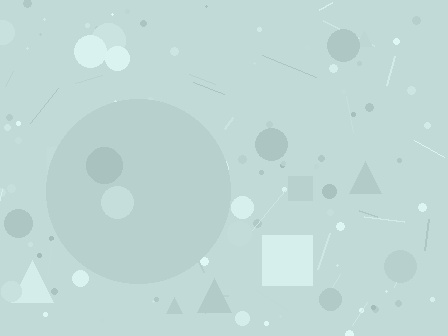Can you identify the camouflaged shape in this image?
The camouflaged shape is a circle.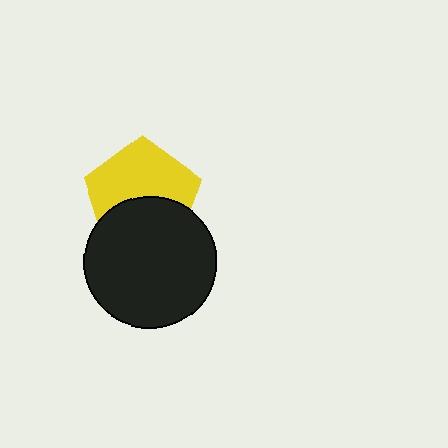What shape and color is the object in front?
The object in front is a black circle.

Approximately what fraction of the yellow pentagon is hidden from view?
Roughly 43% of the yellow pentagon is hidden behind the black circle.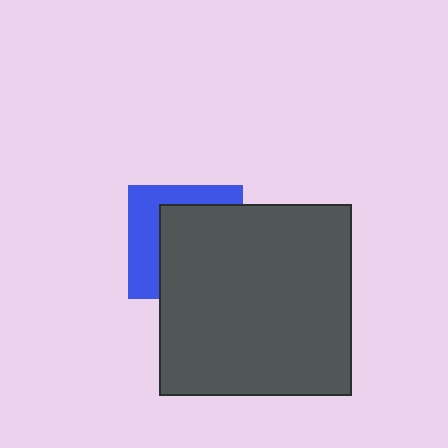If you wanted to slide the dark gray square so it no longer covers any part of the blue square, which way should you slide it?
Slide it toward the lower-right — that is the most direct way to separate the two shapes.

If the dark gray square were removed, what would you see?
You would see the complete blue square.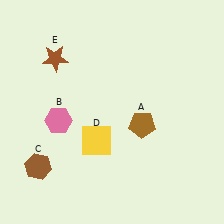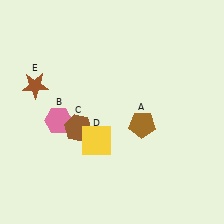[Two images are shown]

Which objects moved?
The objects that moved are: the brown hexagon (C), the brown star (E).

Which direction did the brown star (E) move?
The brown star (E) moved down.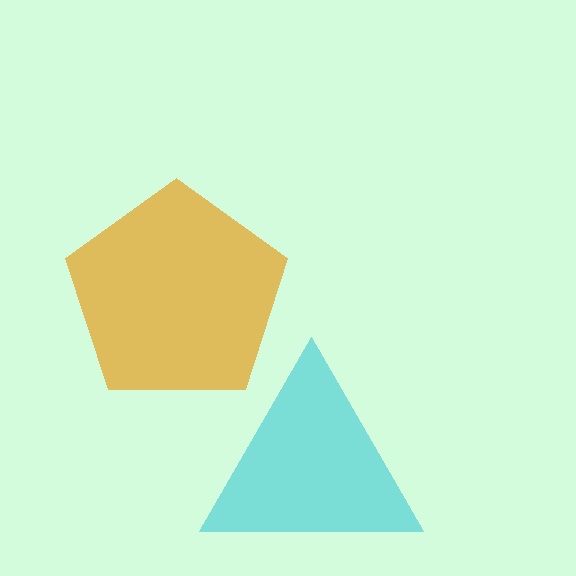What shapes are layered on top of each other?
The layered shapes are: a cyan triangle, an orange pentagon.